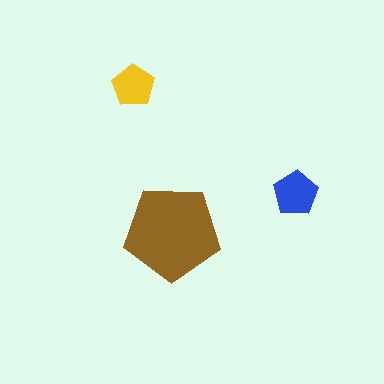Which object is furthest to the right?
The blue pentagon is rightmost.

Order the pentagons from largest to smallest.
the brown one, the blue one, the yellow one.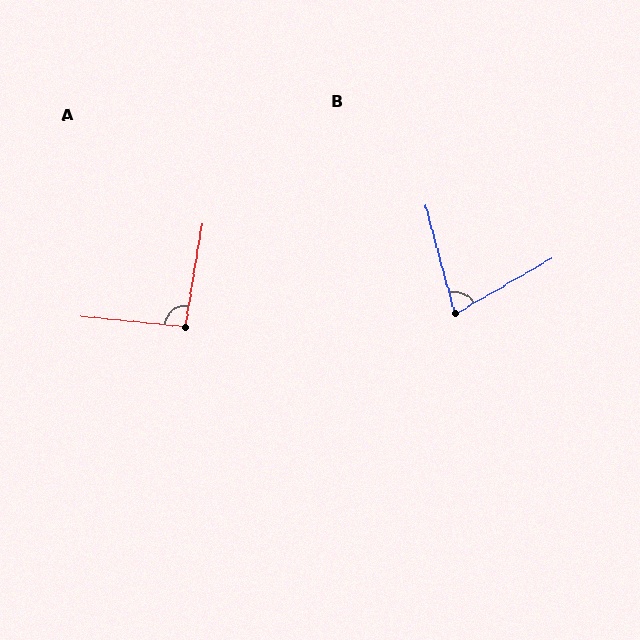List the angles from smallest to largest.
B (75°), A (94°).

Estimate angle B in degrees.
Approximately 75 degrees.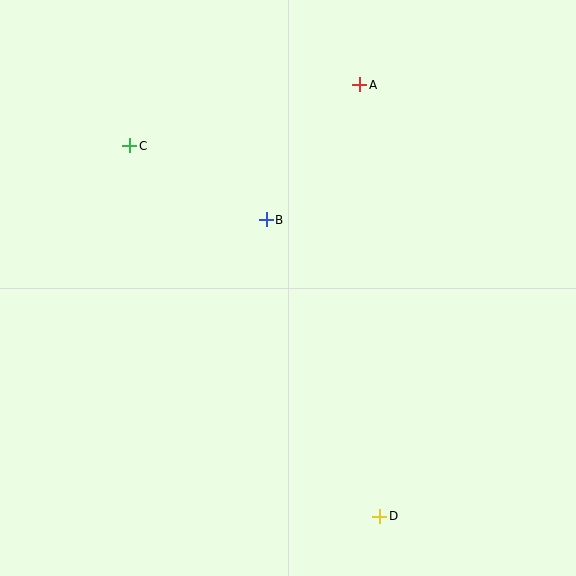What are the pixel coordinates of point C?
Point C is at (129, 146).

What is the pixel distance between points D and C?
The distance between D and C is 447 pixels.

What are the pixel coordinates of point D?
Point D is at (380, 516).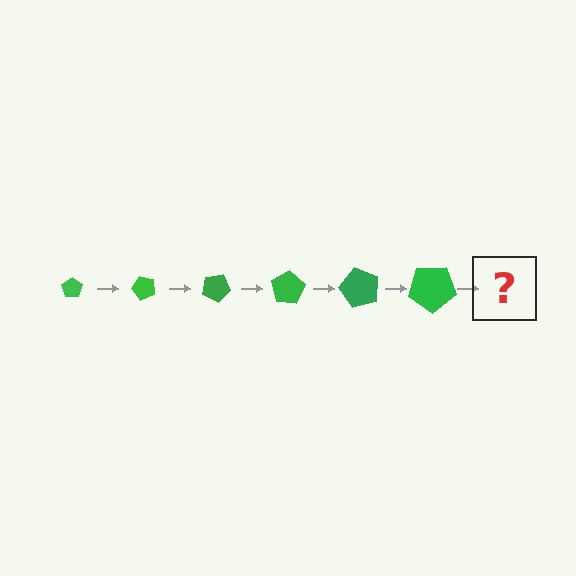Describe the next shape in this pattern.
It should be a pentagon, larger than the previous one and rotated 300 degrees from the start.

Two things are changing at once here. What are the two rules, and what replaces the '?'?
The two rules are that the pentagon grows larger each step and it rotates 50 degrees each step. The '?' should be a pentagon, larger than the previous one and rotated 300 degrees from the start.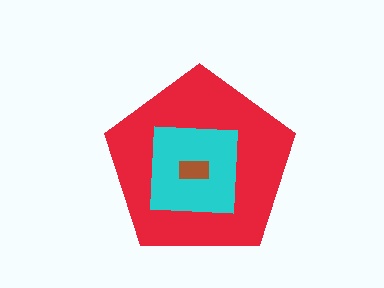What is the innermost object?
The brown rectangle.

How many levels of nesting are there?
3.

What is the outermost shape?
The red pentagon.